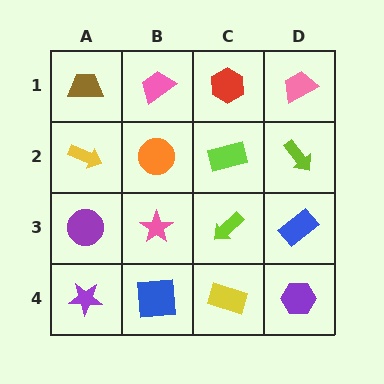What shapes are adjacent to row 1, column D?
A lime arrow (row 2, column D), a red hexagon (row 1, column C).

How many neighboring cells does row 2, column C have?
4.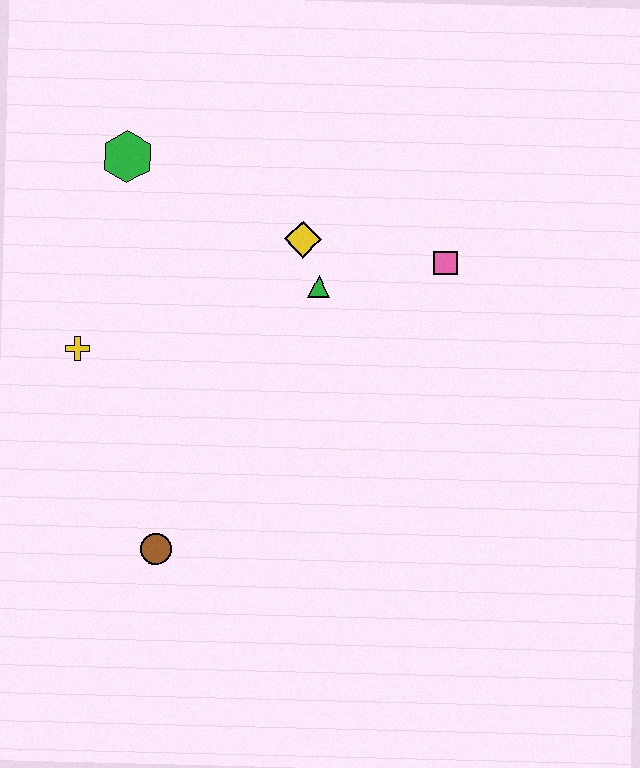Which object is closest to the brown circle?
The yellow cross is closest to the brown circle.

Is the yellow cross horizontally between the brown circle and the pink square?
No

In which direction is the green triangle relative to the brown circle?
The green triangle is above the brown circle.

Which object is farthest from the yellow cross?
The pink square is farthest from the yellow cross.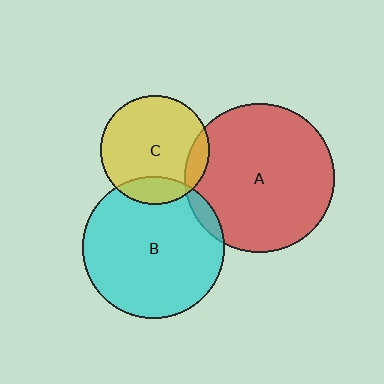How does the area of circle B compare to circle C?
Approximately 1.7 times.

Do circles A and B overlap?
Yes.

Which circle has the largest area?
Circle A (red).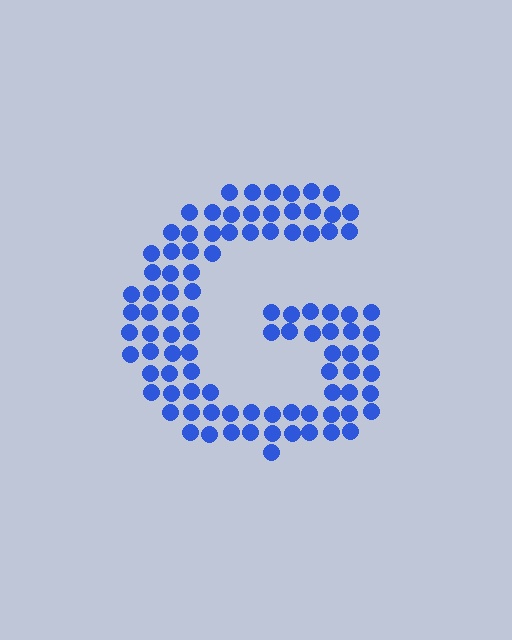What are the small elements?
The small elements are circles.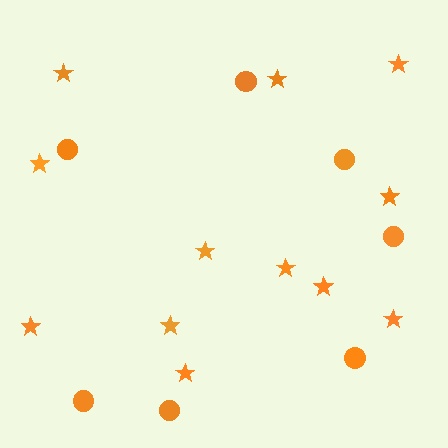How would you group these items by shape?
There are 2 groups: one group of circles (7) and one group of stars (12).